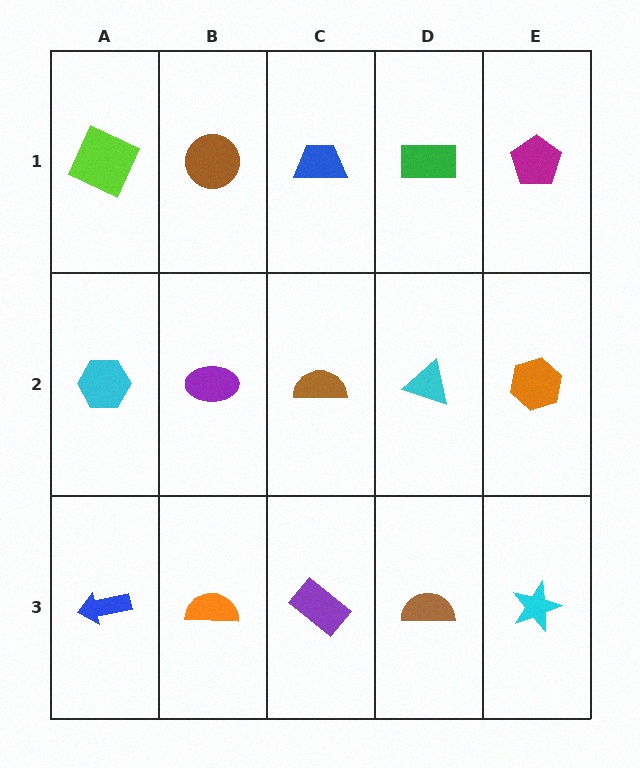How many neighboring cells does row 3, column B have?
3.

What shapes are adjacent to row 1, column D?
A cyan triangle (row 2, column D), a blue trapezoid (row 1, column C), a magenta pentagon (row 1, column E).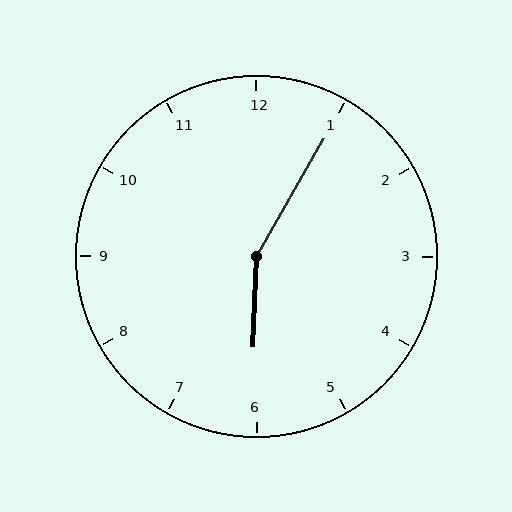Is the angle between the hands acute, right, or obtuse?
It is obtuse.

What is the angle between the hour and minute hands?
Approximately 152 degrees.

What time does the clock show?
6:05.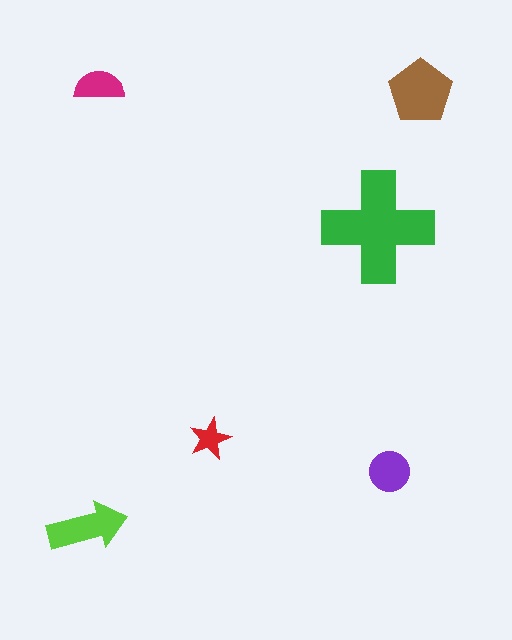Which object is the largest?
The green cross.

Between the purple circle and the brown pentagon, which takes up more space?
The brown pentagon.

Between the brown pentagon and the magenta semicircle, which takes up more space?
The brown pentagon.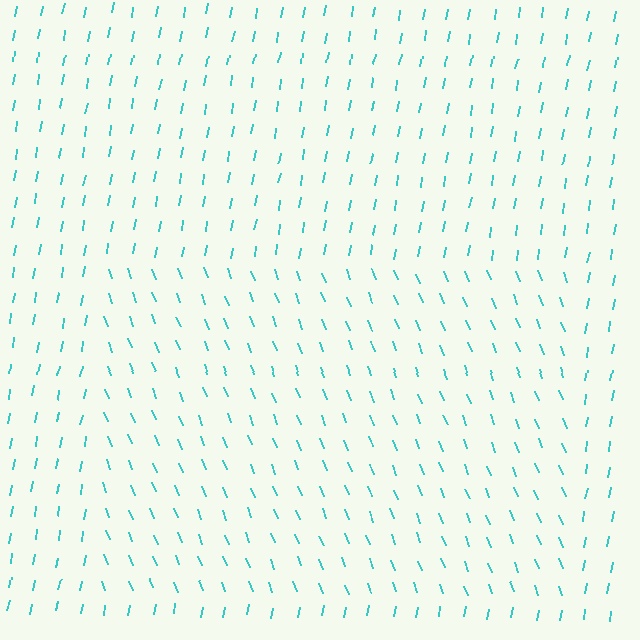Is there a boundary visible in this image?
Yes, there is a texture boundary formed by a change in line orientation.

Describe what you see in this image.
The image is filled with small cyan line segments. A rectangle region in the image has lines oriented differently from the surrounding lines, creating a visible texture boundary.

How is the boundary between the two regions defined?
The boundary is defined purely by a change in line orientation (approximately 31 degrees difference). All lines are the same color and thickness.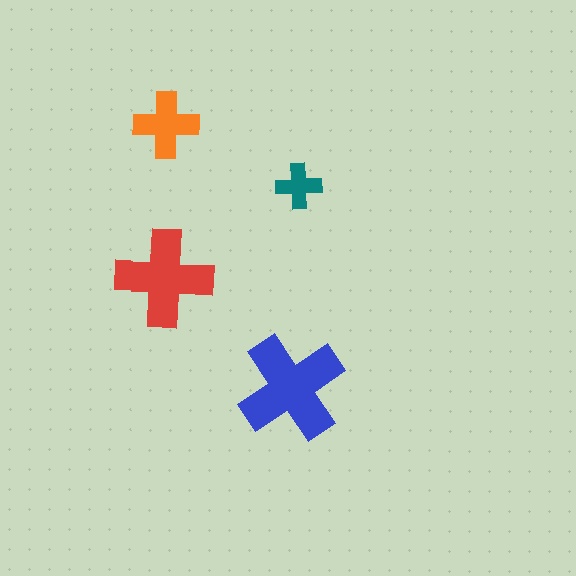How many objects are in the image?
There are 4 objects in the image.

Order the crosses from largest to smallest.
the blue one, the red one, the orange one, the teal one.